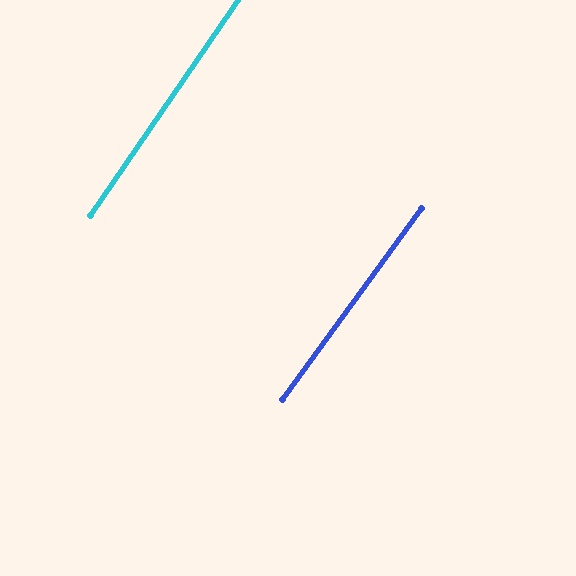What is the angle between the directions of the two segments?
Approximately 1 degree.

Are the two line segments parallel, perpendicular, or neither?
Parallel — their directions differ by only 1.5°.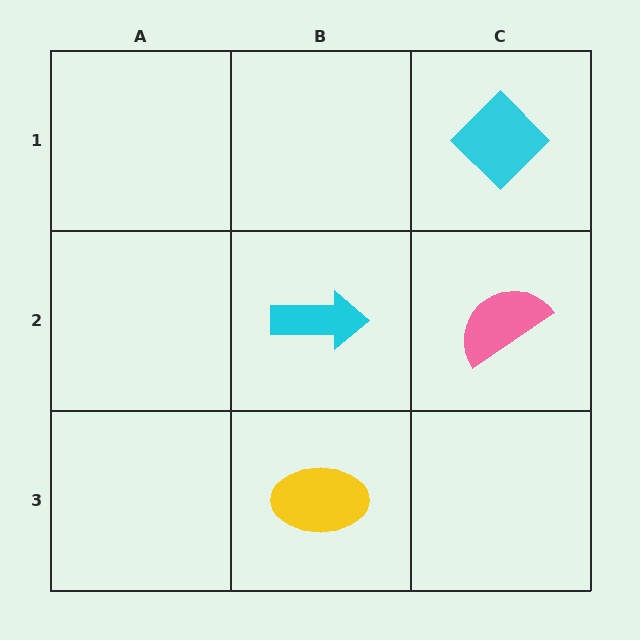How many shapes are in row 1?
1 shape.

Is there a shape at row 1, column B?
No, that cell is empty.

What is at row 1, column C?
A cyan diamond.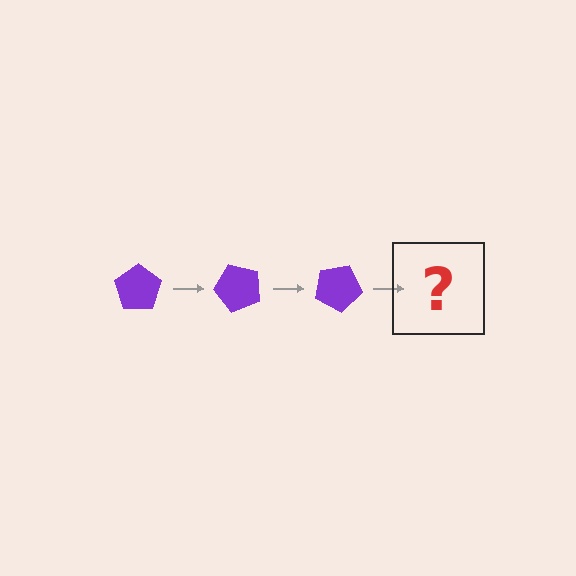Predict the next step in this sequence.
The next step is a purple pentagon rotated 150 degrees.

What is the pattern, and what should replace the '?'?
The pattern is that the pentagon rotates 50 degrees each step. The '?' should be a purple pentagon rotated 150 degrees.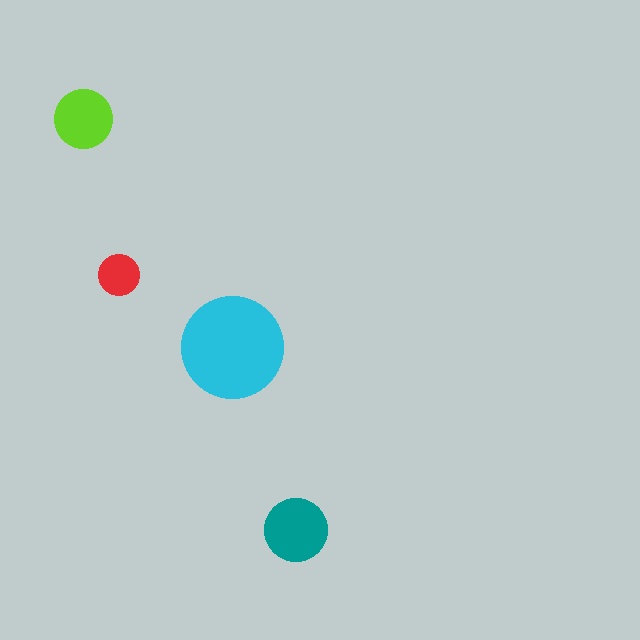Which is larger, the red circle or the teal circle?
The teal one.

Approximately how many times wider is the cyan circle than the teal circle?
About 1.5 times wider.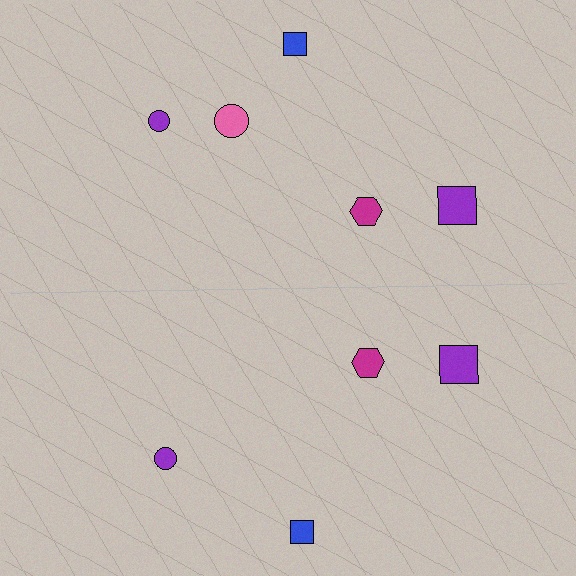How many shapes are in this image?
There are 9 shapes in this image.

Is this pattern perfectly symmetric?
No, the pattern is not perfectly symmetric. A pink circle is missing from the bottom side.